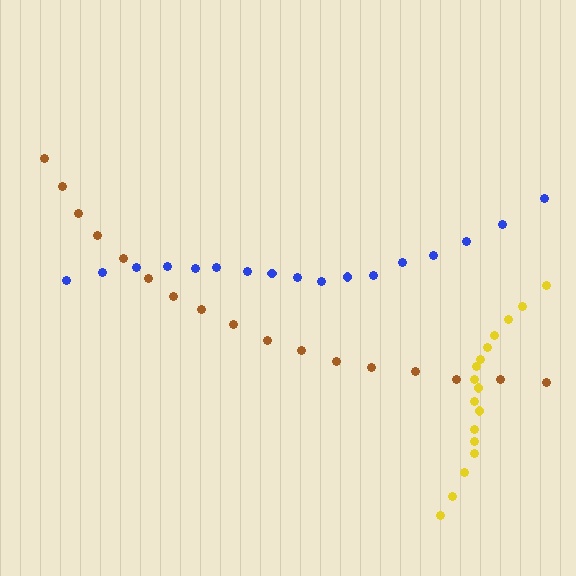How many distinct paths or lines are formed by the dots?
There are 3 distinct paths.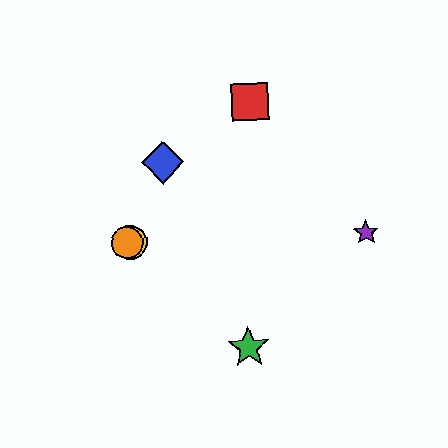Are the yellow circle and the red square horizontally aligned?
No, the yellow circle is at y≈242 and the red square is at y≈102.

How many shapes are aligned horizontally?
3 shapes (the yellow circle, the purple star, the orange circle) are aligned horizontally.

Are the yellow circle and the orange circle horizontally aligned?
Yes, both are at y≈242.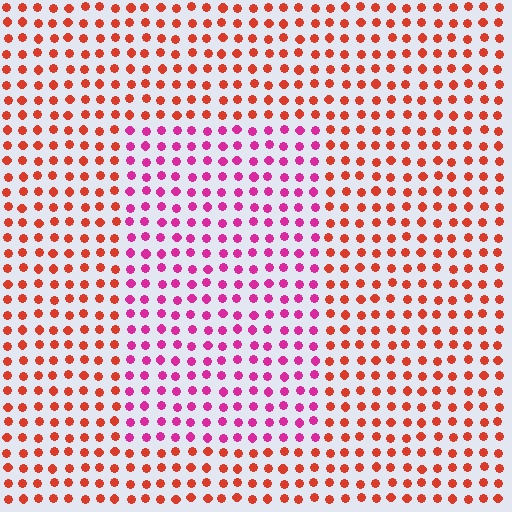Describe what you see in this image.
The image is filled with small red elements in a uniform arrangement. A rectangle-shaped region is visible where the elements are tinted to a slightly different hue, forming a subtle color boundary.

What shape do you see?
I see a rectangle.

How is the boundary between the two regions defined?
The boundary is defined purely by a slight shift in hue (about 47 degrees). Spacing, size, and orientation are identical on both sides.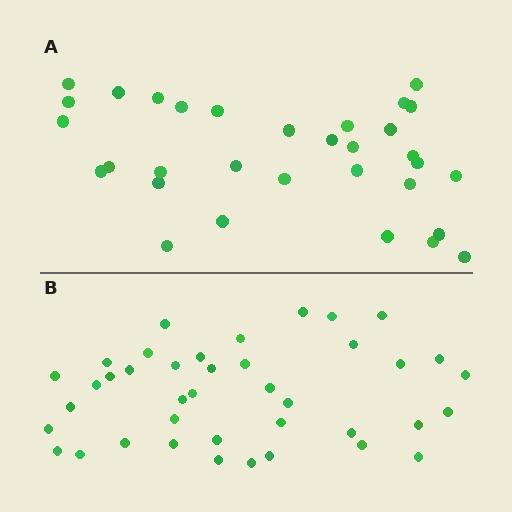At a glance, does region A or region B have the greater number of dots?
Region B (the bottom region) has more dots.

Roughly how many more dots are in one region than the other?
Region B has roughly 8 or so more dots than region A.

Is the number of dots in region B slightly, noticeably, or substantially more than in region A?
Region B has noticeably more, but not dramatically so. The ratio is roughly 1.2 to 1.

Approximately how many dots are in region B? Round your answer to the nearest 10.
About 40 dots.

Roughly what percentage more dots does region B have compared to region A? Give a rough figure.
About 25% more.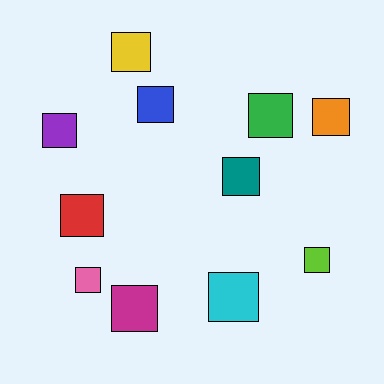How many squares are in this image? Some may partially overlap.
There are 11 squares.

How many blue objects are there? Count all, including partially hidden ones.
There is 1 blue object.